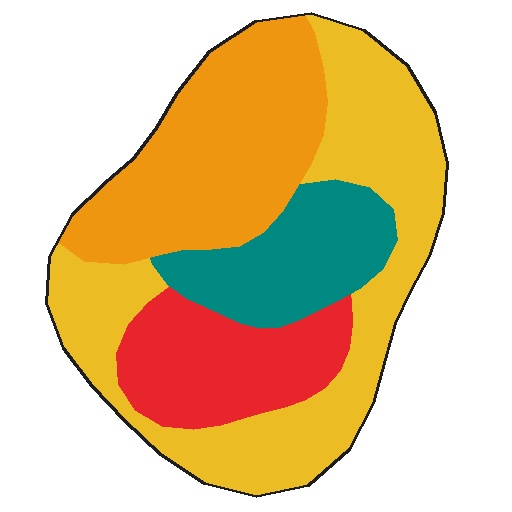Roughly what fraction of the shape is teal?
Teal covers around 15% of the shape.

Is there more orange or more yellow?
Yellow.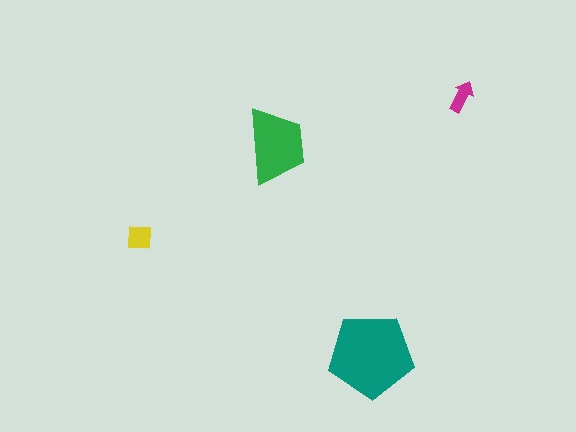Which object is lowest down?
The teal pentagon is bottommost.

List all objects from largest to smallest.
The teal pentagon, the green trapezoid, the yellow square, the magenta arrow.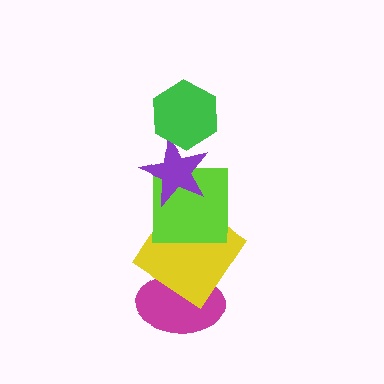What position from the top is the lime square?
The lime square is 3rd from the top.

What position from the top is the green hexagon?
The green hexagon is 1st from the top.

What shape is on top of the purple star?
The green hexagon is on top of the purple star.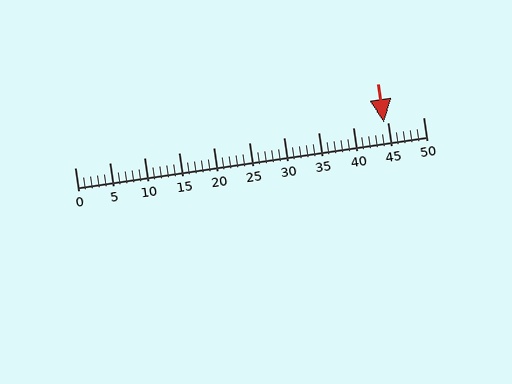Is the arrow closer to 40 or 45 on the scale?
The arrow is closer to 45.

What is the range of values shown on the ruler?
The ruler shows values from 0 to 50.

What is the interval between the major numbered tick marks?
The major tick marks are spaced 5 units apart.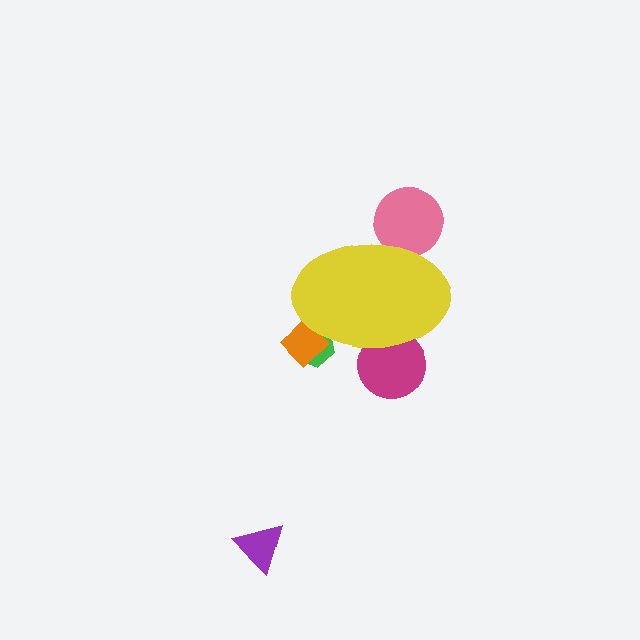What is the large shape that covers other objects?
A yellow ellipse.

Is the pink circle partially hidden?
Yes, the pink circle is partially hidden behind the yellow ellipse.